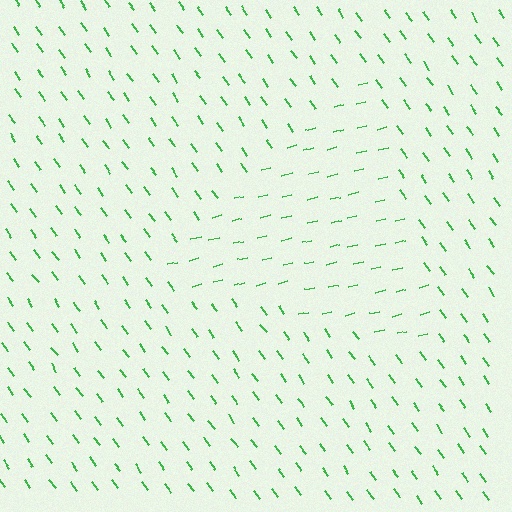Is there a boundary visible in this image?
Yes, there is a texture boundary formed by a change in line orientation.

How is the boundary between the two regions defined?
The boundary is defined purely by a change in line orientation (approximately 68 degrees difference). All lines are the same color and thickness.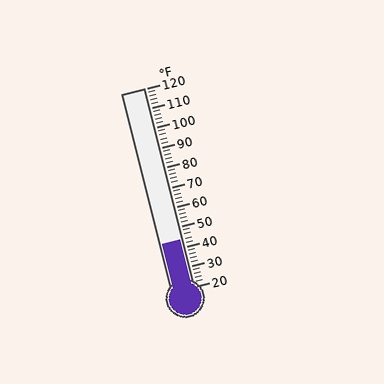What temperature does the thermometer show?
The thermometer shows approximately 44°F.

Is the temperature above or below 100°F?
The temperature is below 100°F.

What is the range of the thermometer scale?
The thermometer scale ranges from 20°F to 120°F.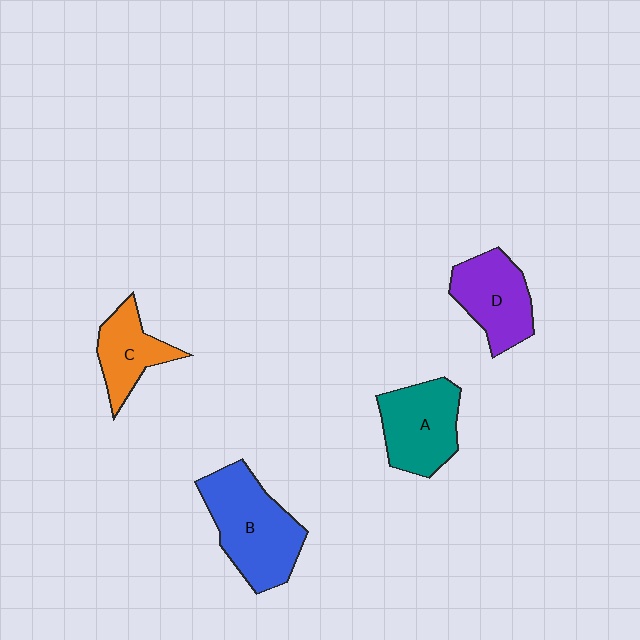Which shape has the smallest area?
Shape C (orange).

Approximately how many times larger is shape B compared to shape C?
Approximately 1.8 times.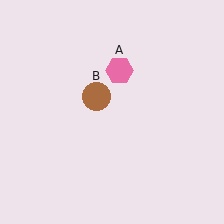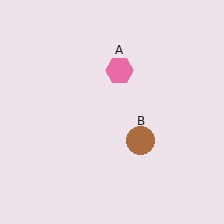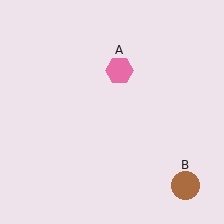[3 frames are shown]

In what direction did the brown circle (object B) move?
The brown circle (object B) moved down and to the right.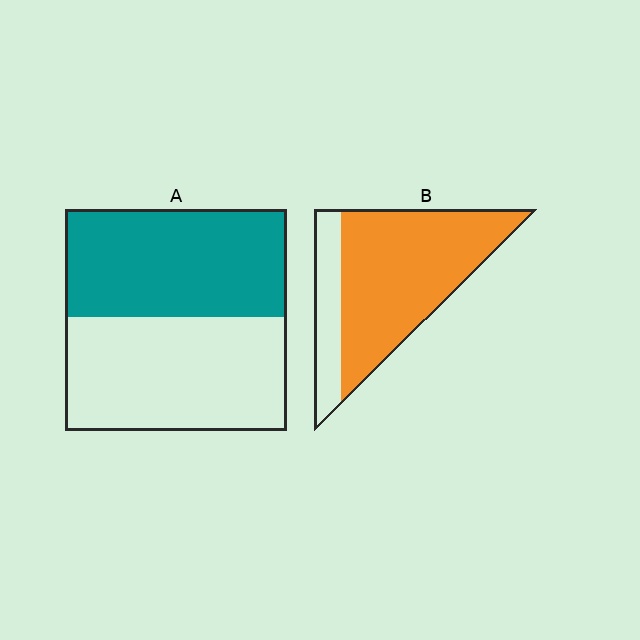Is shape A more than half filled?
Roughly half.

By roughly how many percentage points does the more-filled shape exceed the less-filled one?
By roughly 30 percentage points (B over A).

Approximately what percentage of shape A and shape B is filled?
A is approximately 50% and B is approximately 75%.